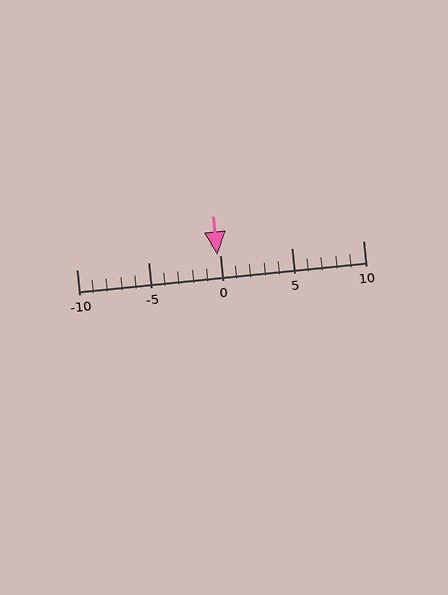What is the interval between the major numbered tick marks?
The major tick marks are spaced 5 units apart.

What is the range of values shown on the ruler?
The ruler shows values from -10 to 10.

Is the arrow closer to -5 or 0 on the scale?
The arrow is closer to 0.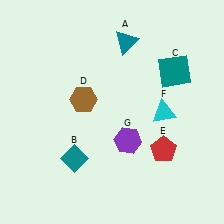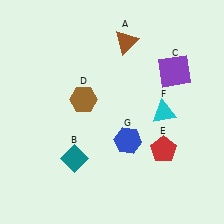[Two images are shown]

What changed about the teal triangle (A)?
In Image 1, A is teal. In Image 2, it changed to brown.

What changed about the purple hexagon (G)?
In Image 1, G is purple. In Image 2, it changed to blue.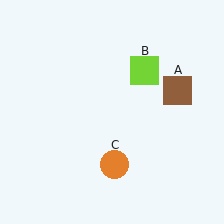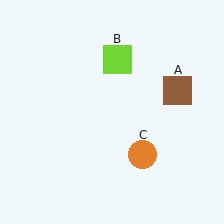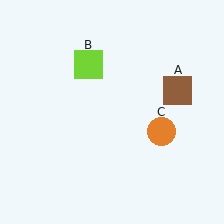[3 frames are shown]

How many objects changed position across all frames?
2 objects changed position: lime square (object B), orange circle (object C).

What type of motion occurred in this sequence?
The lime square (object B), orange circle (object C) rotated counterclockwise around the center of the scene.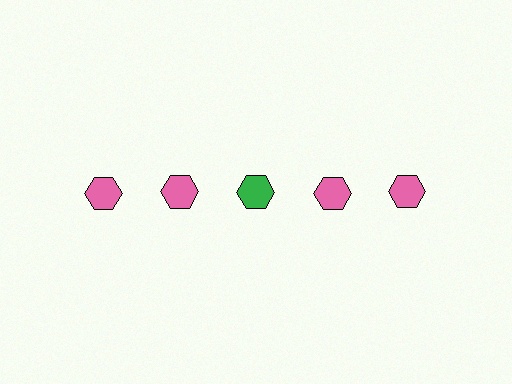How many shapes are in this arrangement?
There are 5 shapes arranged in a grid pattern.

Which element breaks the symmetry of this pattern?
The green hexagon in the top row, center column breaks the symmetry. All other shapes are pink hexagons.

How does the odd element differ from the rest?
It has a different color: green instead of pink.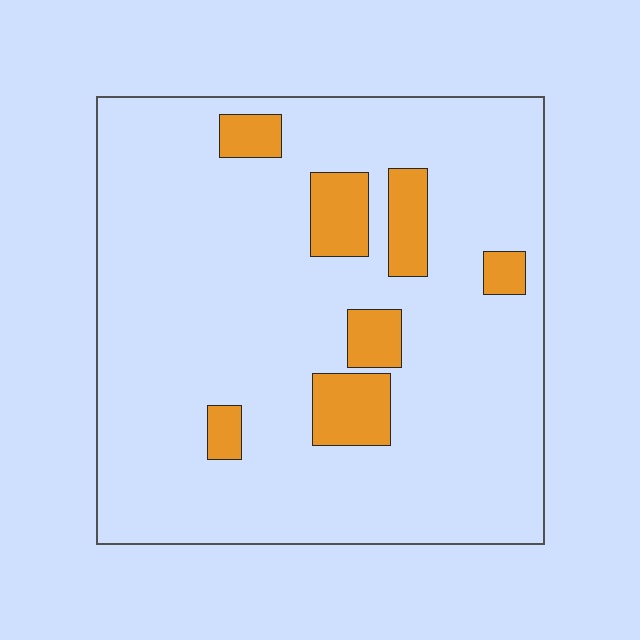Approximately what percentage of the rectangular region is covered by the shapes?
Approximately 10%.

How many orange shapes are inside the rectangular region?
7.